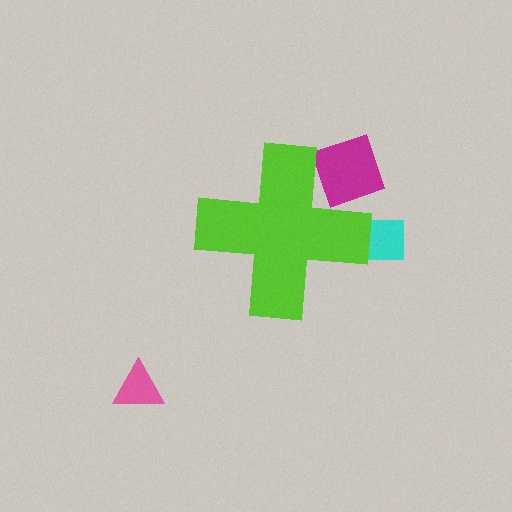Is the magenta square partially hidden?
Yes, the magenta square is partially hidden behind the lime cross.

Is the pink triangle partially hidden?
No, the pink triangle is fully visible.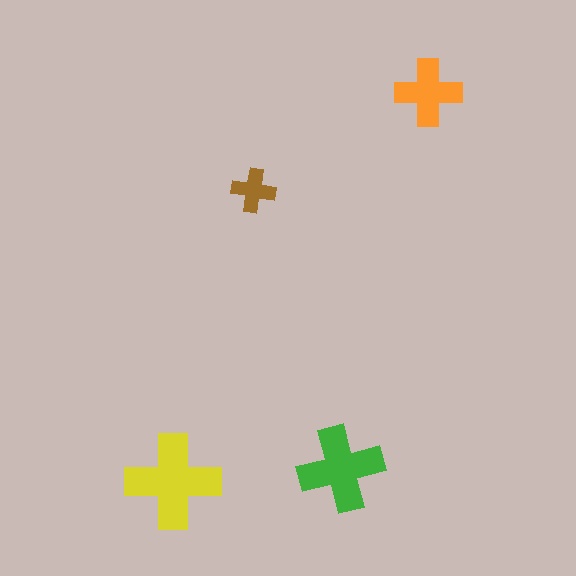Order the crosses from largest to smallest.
the yellow one, the green one, the orange one, the brown one.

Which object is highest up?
The orange cross is topmost.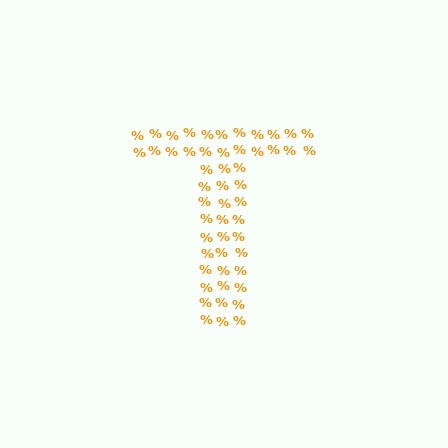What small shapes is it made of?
It is made of small percent signs.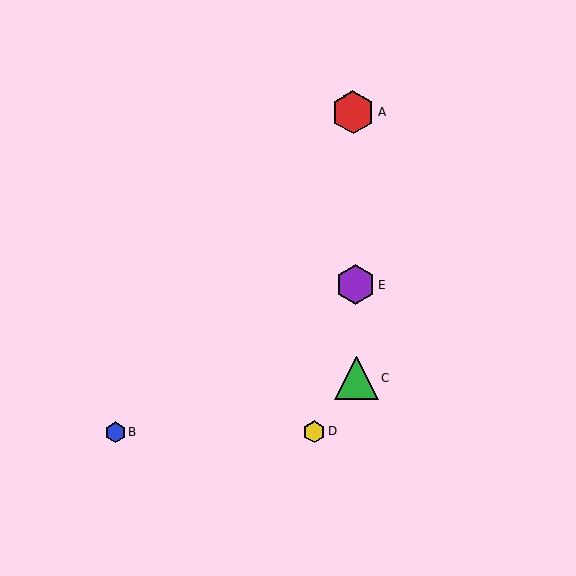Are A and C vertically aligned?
Yes, both are at x≈353.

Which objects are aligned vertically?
Objects A, C, E are aligned vertically.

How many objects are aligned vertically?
3 objects (A, C, E) are aligned vertically.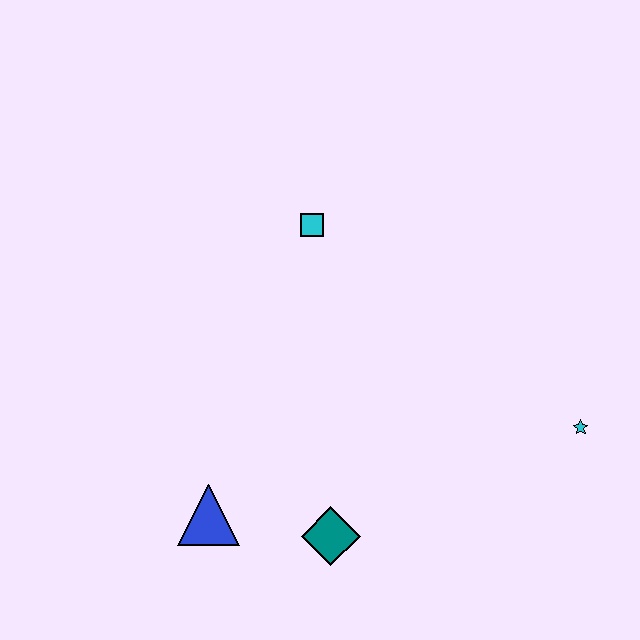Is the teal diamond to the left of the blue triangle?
No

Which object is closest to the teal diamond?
The blue triangle is closest to the teal diamond.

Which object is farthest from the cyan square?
The cyan star is farthest from the cyan square.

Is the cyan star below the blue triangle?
No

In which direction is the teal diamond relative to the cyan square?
The teal diamond is below the cyan square.